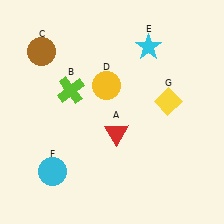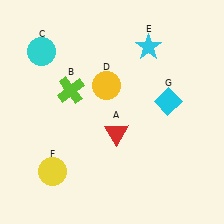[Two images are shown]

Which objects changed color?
C changed from brown to cyan. F changed from cyan to yellow. G changed from yellow to cyan.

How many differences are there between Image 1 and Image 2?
There are 3 differences between the two images.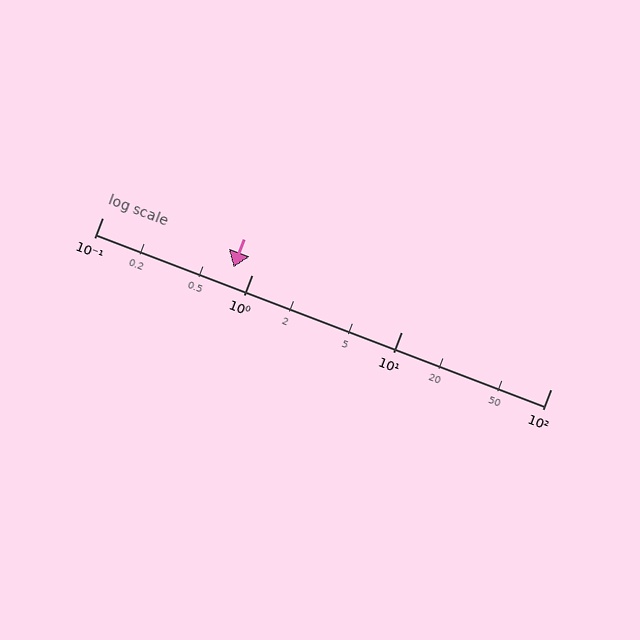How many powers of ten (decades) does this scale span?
The scale spans 3 decades, from 0.1 to 100.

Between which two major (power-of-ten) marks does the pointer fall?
The pointer is between 0.1 and 1.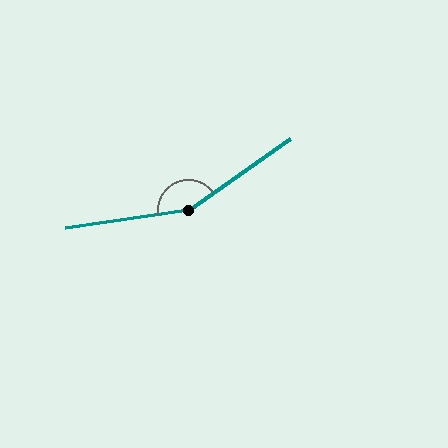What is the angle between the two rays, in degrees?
Approximately 153 degrees.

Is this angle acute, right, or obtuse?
It is obtuse.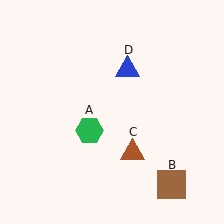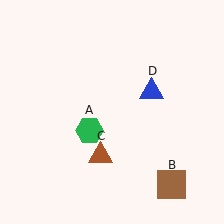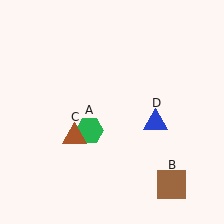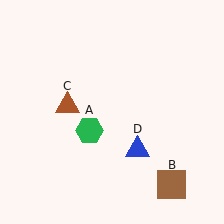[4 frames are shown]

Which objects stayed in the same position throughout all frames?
Green hexagon (object A) and brown square (object B) remained stationary.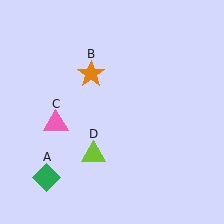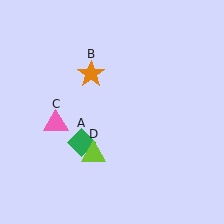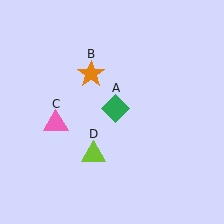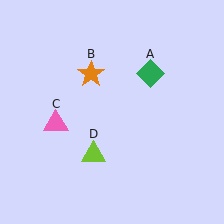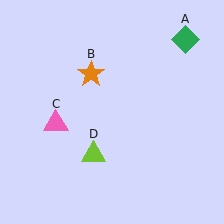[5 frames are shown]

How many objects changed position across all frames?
1 object changed position: green diamond (object A).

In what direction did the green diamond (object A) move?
The green diamond (object A) moved up and to the right.